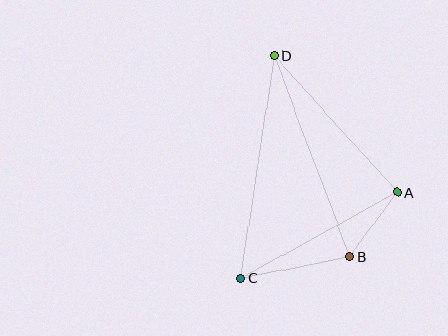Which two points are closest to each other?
Points A and B are closest to each other.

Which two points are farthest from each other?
Points C and D are farthest from each other.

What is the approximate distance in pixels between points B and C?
The distance between B and C is approximately 112 pixels.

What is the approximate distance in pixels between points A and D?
The distance between A and D is approximately 184 pixels.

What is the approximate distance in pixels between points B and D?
The distance between B and D is approximately 215 pixels.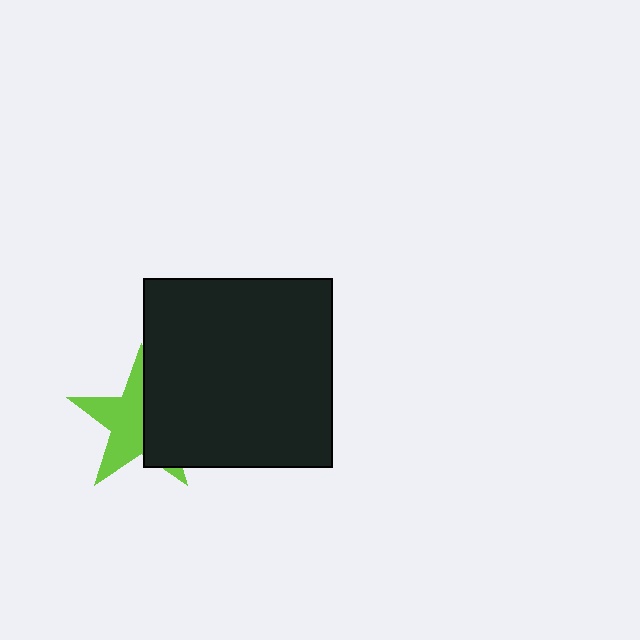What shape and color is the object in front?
The object in front is a black square.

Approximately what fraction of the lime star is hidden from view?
Roughly 44% of the lime star is hidden behind the black square.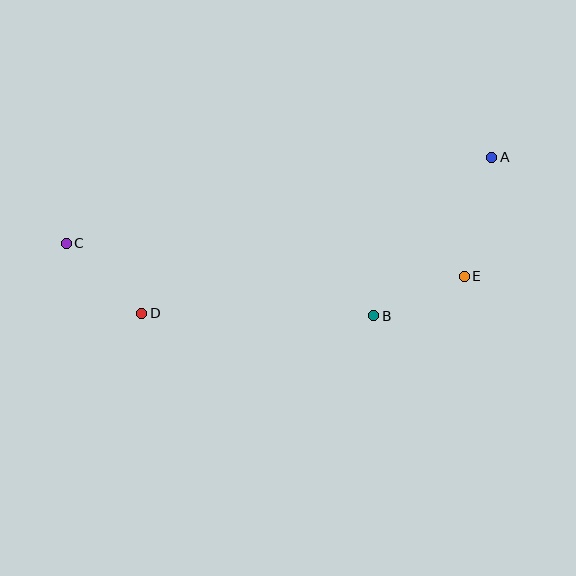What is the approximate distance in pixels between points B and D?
The distance between B and D is approximately 232 pixels.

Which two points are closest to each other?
Points B and E are closest to each other.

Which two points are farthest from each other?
Points A and C are farthest from each other.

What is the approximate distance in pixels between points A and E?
The distance between A and E is approximately 122 pixels.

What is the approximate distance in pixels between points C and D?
The distance between C and D is approximately 103 pixels.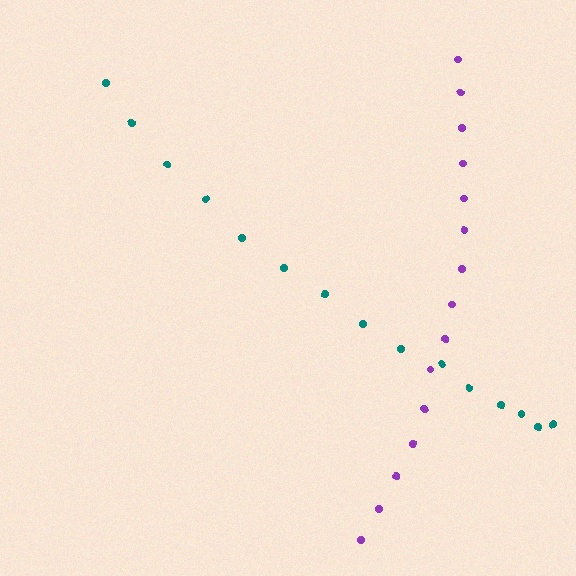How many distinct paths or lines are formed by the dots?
There are 2 distinct paths.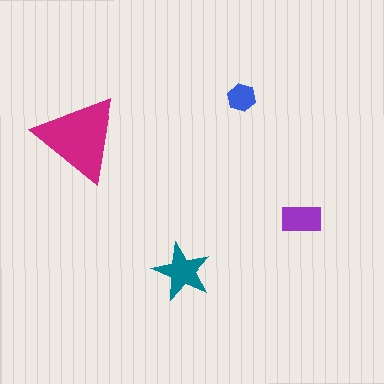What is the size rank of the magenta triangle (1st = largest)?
1st.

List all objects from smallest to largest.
The blue hexagon, the purple rectangle, the teal star, the magenta triangle.